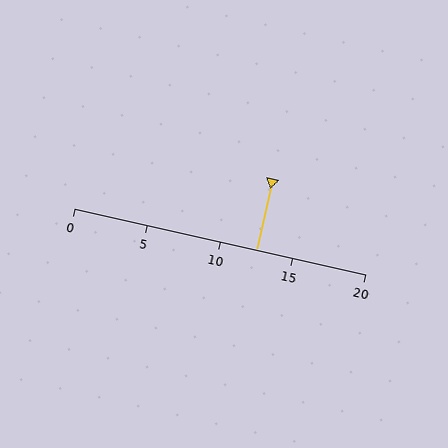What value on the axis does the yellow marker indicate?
The marker indicates approximately 12.5.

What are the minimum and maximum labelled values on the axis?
The axis runs from 0 to 20.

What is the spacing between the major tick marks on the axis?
The major ticks are spaced 5 apart.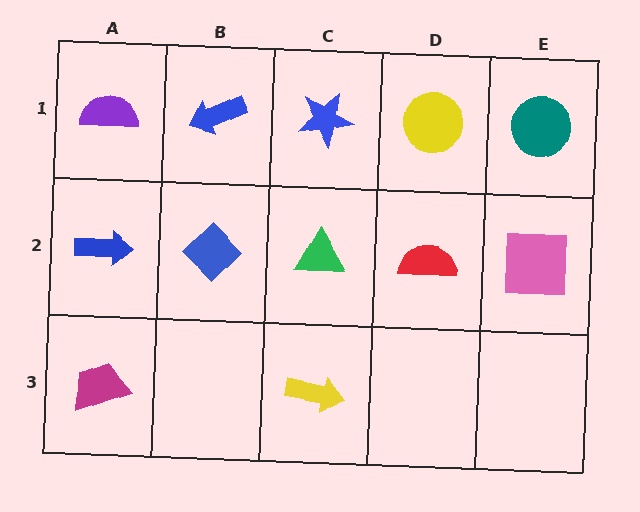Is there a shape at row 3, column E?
No, that cell is empty.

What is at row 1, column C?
A blue star.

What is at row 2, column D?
A red semicircle.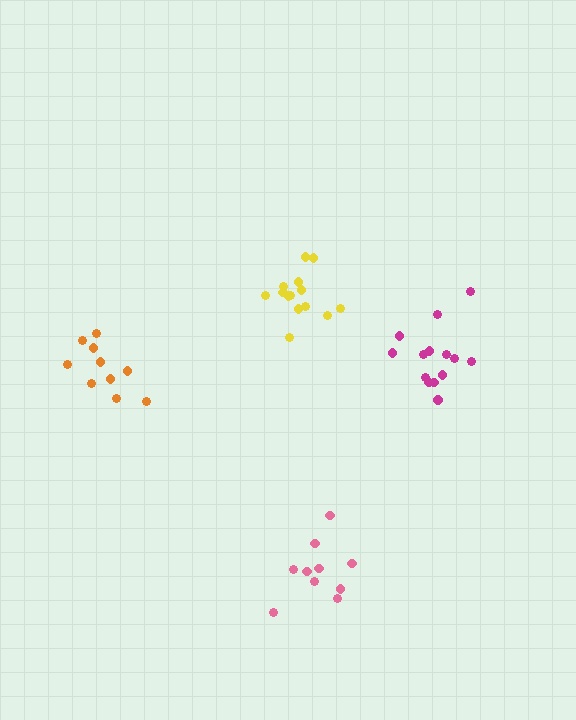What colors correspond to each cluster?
The clusters are colored: magenta, orange, yellow, pink.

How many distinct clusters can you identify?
There are 4 distinct clusters.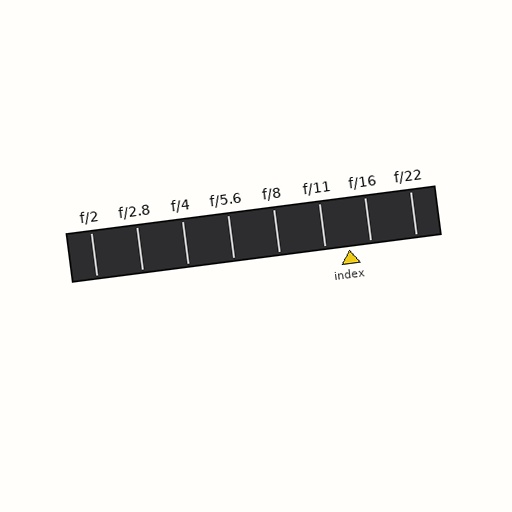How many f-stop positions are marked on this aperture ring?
There are 8 f-stop positions marked.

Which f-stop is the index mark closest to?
The index mark is closest to f/16.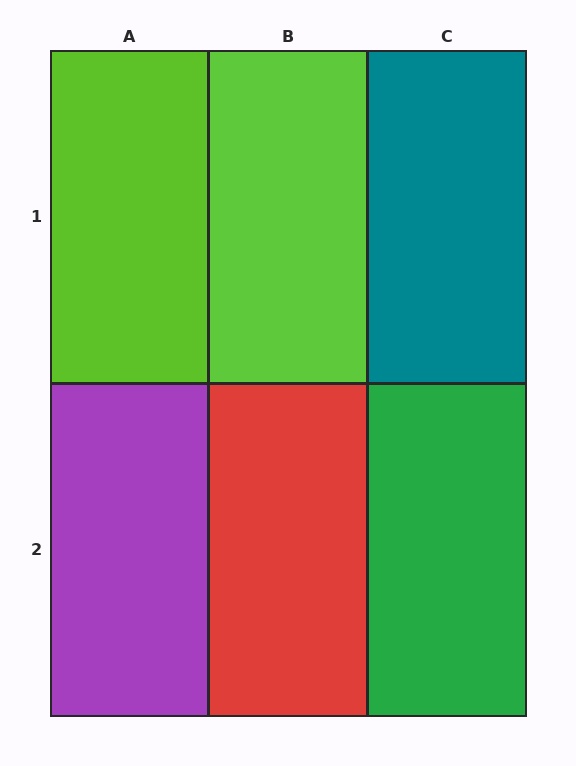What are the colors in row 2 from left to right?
Purple, red, green.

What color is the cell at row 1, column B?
Lime.